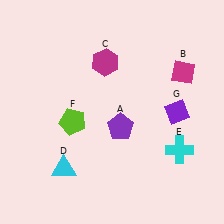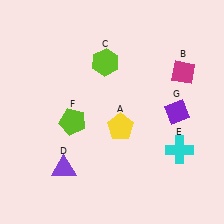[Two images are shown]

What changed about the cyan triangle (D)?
In Image 1, D is cyan. In Image 2, it changed to purple.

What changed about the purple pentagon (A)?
In Image 1, A is purple. In Image 2, it changed to yellow.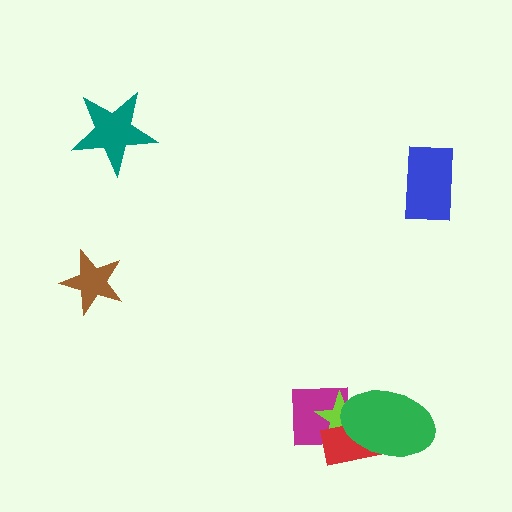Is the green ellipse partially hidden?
No, no other shape covers it.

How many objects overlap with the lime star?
3 objects overlap with the lime star.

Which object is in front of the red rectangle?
The green ellipse is in front of the red rectangle.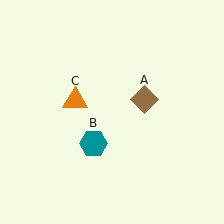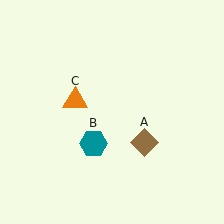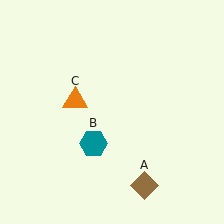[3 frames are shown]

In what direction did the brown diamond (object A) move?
The brown diamond (object A) moved down.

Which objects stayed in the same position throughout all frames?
Teal hexagon (object B) and orange triangle (object C) remained stationary.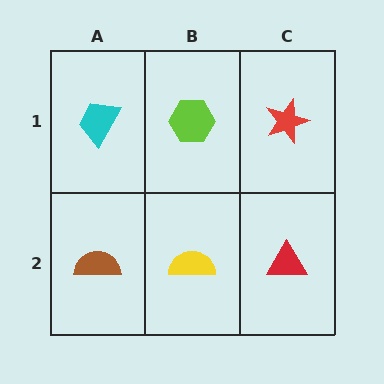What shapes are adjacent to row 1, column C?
A red triangle (row 2, column C), a lime hexagon (row 1, column B).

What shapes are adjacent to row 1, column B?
A yellow semicircle (row 2, column B), a cyan trapezoid (row 1, column A), a red star (row 1, column C).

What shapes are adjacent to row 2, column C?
A red star (row 1, column C), a yellow semicircle (row 2, column B).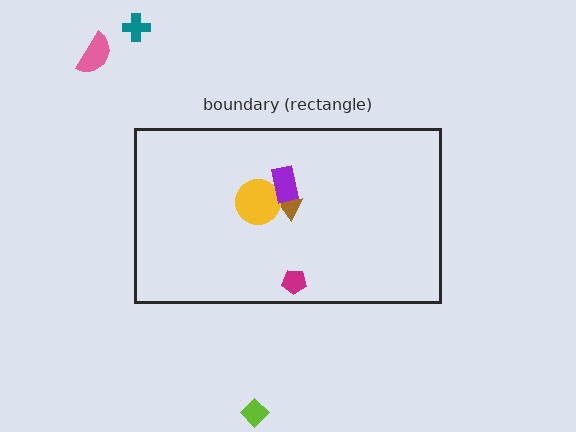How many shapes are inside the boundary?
4 inside, 3 outside.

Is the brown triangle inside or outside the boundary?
Inside.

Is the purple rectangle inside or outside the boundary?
Inside.